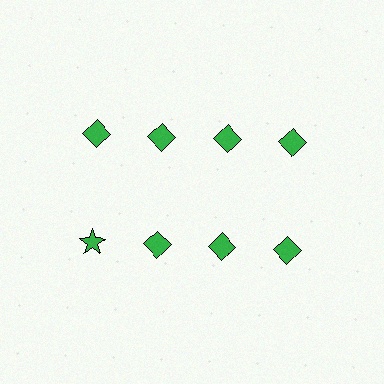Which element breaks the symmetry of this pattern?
The green star in the second row, leftmost column breaks the symmetry. All other shapes are green diamonds.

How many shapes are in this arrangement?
There are 8 shapes arranged in a grid pattern.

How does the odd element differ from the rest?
It has a different shape: star instead of diamond.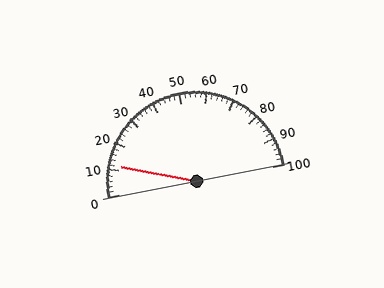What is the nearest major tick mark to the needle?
The nearest major tick mark is 10.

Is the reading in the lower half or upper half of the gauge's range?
The reading is in the lower half of the range (0 to 100).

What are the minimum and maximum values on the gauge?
The gauge ranges from 0 to 100.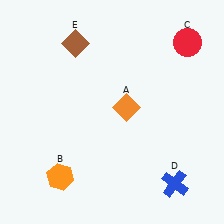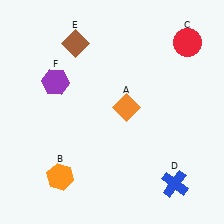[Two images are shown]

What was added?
A purple hexagon (F) was added in Image 2.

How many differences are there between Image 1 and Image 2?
There is 1 difference between the two images.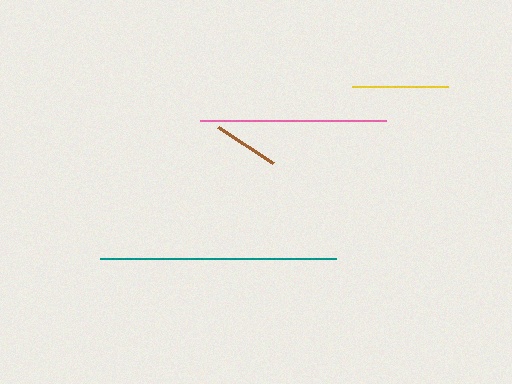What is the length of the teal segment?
The teal segment is approximately 236 pixels long.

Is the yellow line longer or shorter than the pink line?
The pink line is longer than the yellow line.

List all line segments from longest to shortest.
From longest to shortest: teal, pink, yellow, brown.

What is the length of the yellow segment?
The yellow segment is approximately 96 pixels long.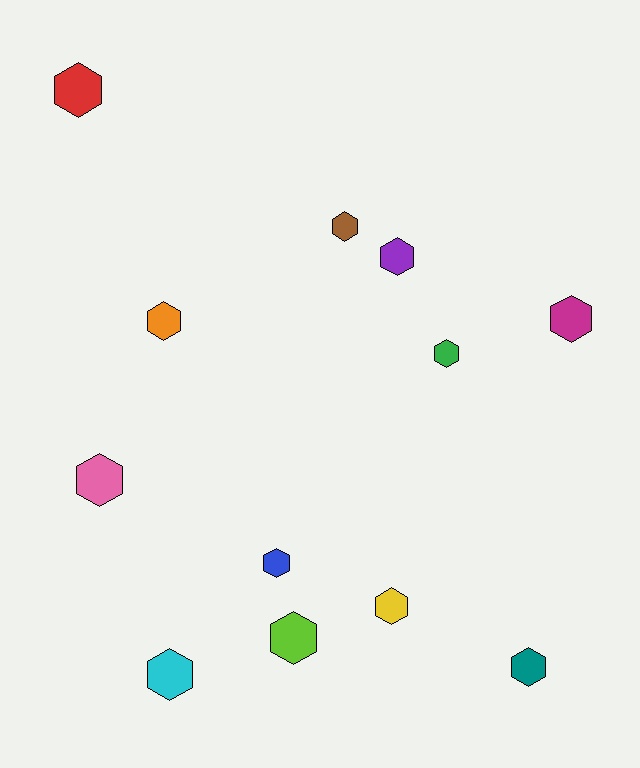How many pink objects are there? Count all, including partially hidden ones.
There is 1 pink object.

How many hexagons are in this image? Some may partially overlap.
There are 12 hexagons.